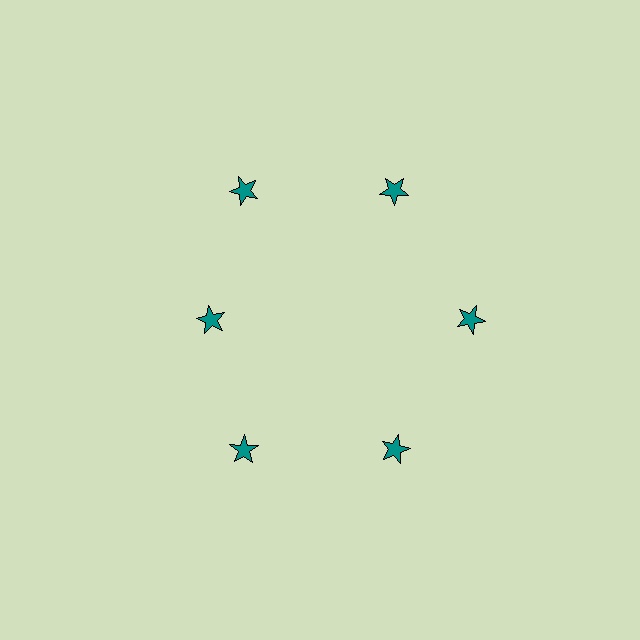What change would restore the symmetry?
The symmetry would be restored by moving it outward, back onto the ring so that all 6 stars sit at equal angles and equal distance from the center.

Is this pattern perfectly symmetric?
No. The 6 teal stars are arranged in a ring, but one element near the 9 o'clock position is pulled inward toward the center, breaking the 6-fold rotational symmetry.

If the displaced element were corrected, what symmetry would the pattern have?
It would have 6-fold rotational symmetry — the pattern would map onto itself every 60 degrees.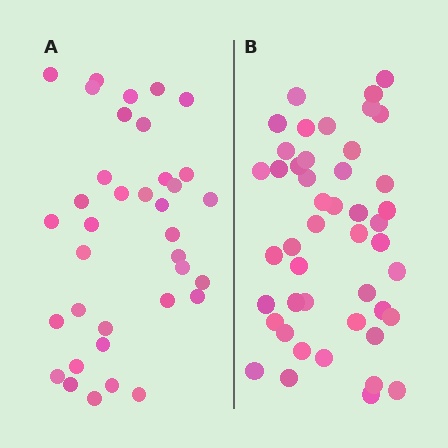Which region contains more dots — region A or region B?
Region B (the right region) has more dots.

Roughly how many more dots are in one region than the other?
Region B has roughly 10 or so more dots than region A.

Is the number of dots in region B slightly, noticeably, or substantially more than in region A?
Region B has noticeably more, but not dramatically so. The ratio is roughly 1.3 to 1.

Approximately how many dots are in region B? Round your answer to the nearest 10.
About 50 dots. (The exact count is 46, which rounds to 50.)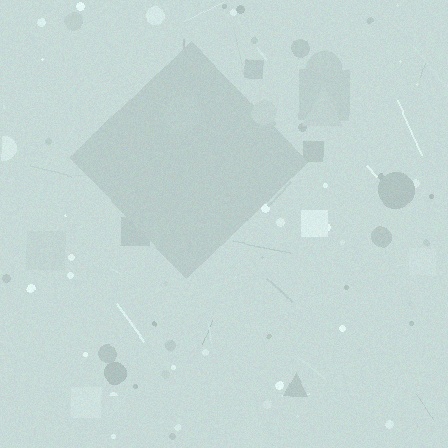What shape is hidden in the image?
A diamond is hidden in the image.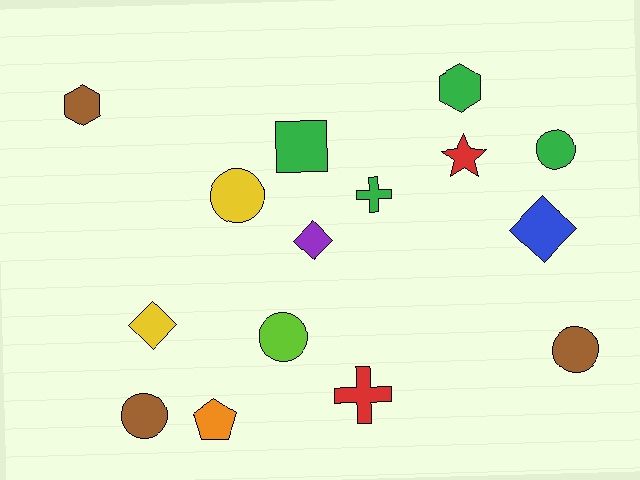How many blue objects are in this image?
There is 1 blue object.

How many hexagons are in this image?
There are 2 hexagons.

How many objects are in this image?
There are 15 objects.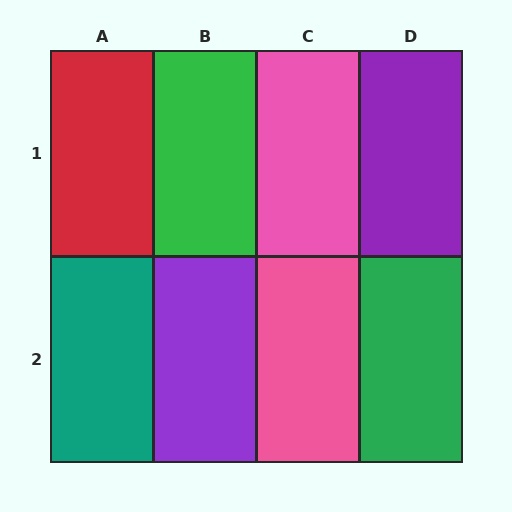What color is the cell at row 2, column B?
Purple.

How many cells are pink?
2 cells are pink.